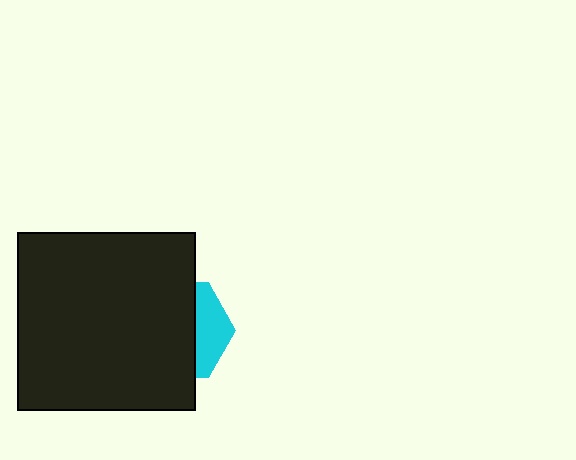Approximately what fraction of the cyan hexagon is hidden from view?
Roughly 68% of the cyan hexagon is hidden behind the black square.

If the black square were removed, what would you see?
You would see the complete cyan hexagon.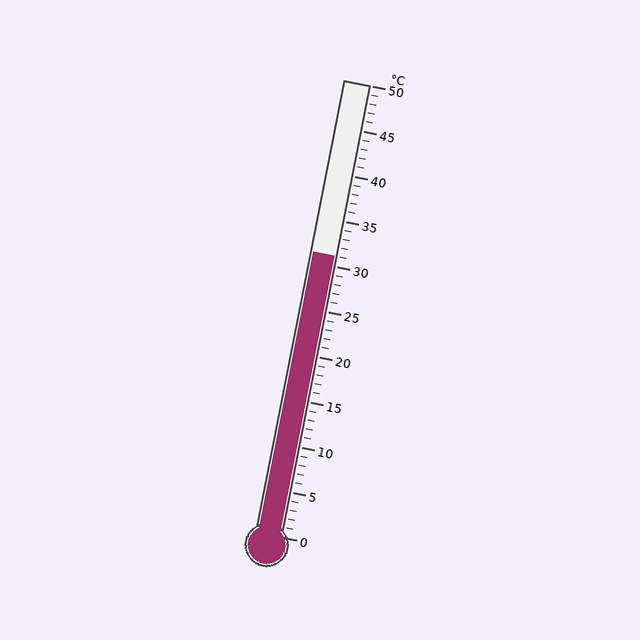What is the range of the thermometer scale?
The thermometer scale ranges from 0°C to 50°C.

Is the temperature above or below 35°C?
The temperature is below 35°C.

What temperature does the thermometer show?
The thermometer shows approximately 31°C.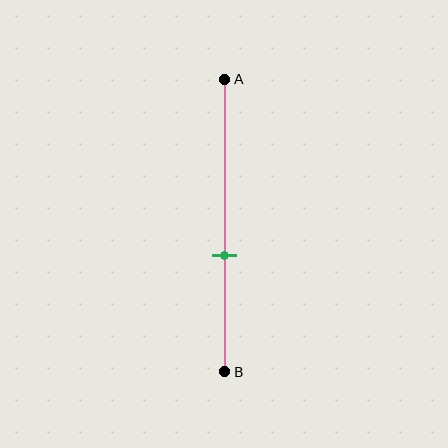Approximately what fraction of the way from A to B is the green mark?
The green mark is approximately 60% of the way from A to B.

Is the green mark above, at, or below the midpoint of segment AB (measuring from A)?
The green mark is below the midpoint of segment AB.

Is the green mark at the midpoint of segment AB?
No, the mark is at about 60% from A, not at the 50% midpoint.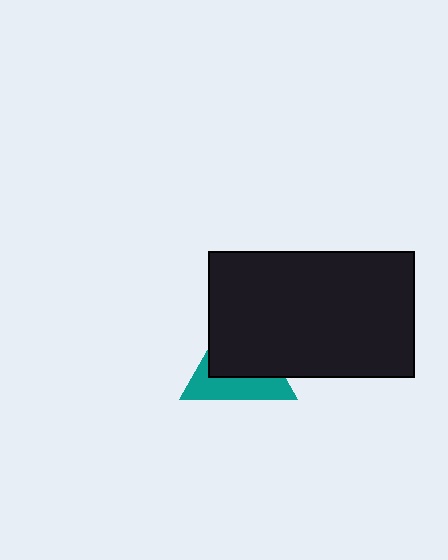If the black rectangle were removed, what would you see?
You would see the complete teal triangle.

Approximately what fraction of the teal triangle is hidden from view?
Roughly 58% of the teal triangle is hidden behind the black rectangle.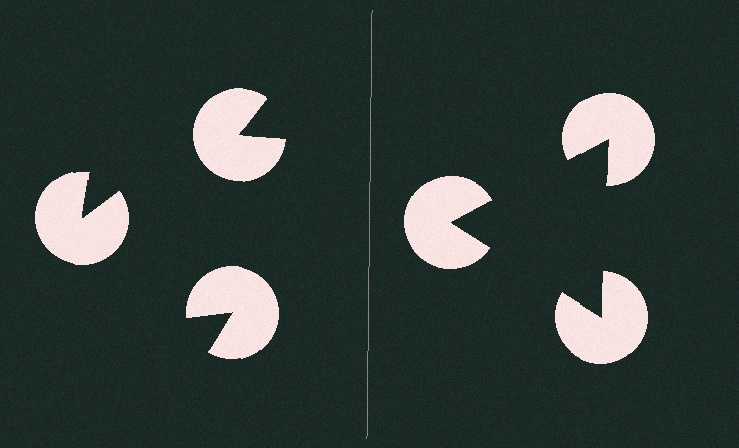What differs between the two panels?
The pac-man discs are positioned identically on both sides; only the wedge orientations differ. On the right they align to a triangle; on the left they are misaligned.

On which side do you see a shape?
An illusory triangle appears on the right side. On the left side the wedge cuts are rotated, so no coherent shape forms.